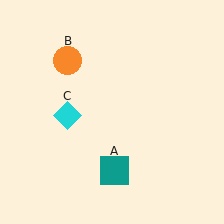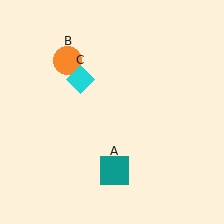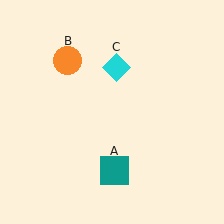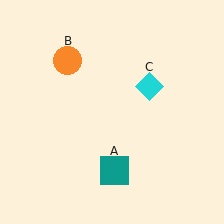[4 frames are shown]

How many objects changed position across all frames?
1 object changed position: cyan diamond (object C).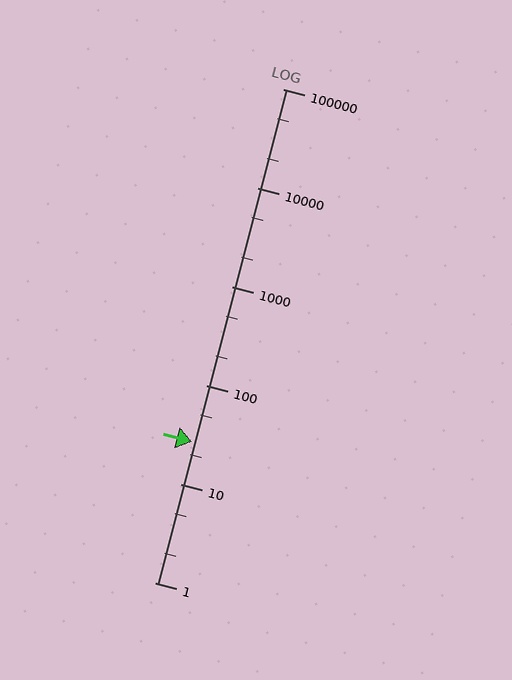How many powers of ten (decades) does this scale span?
The scale spans 5 decades, from 1 to 100000.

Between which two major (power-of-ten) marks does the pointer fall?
The pointer is between 10 and 100.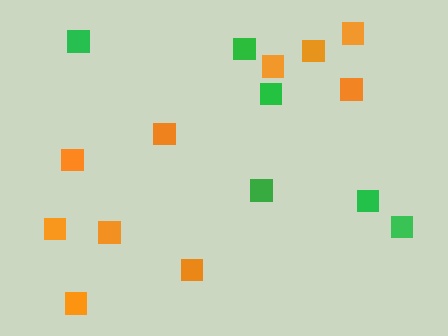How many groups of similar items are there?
There are 2 groups: one group of green squares (6) and one group of orange squares (10).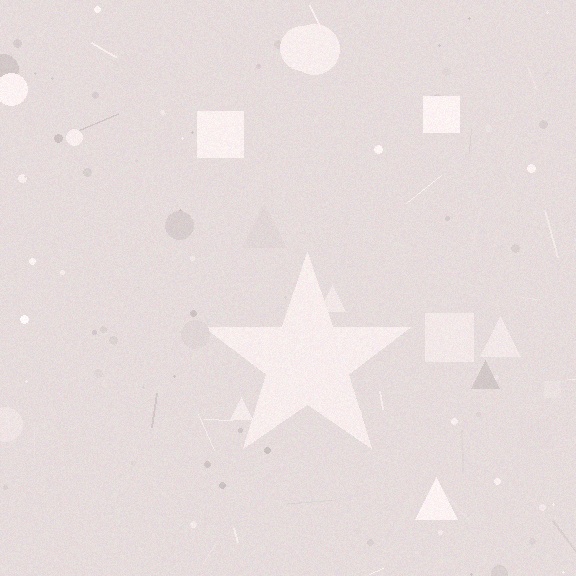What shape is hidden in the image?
A star is hidden in the image.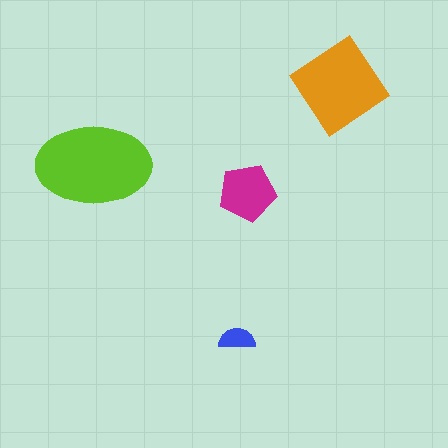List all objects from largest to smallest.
The lime ellipse, the orange diamond, the magenta pentagon, the blue semicircle.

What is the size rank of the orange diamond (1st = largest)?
2nd.